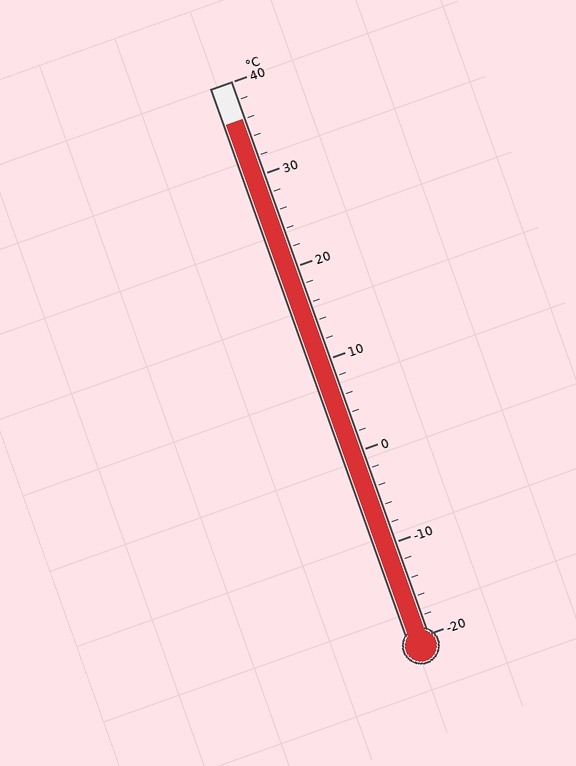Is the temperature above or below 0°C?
The temperature is above 0°C.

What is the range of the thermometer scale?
The thermometer scale ranges from -20°C to 40°C.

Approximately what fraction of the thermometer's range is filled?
The thermometer is filled to approximately 95% of its range.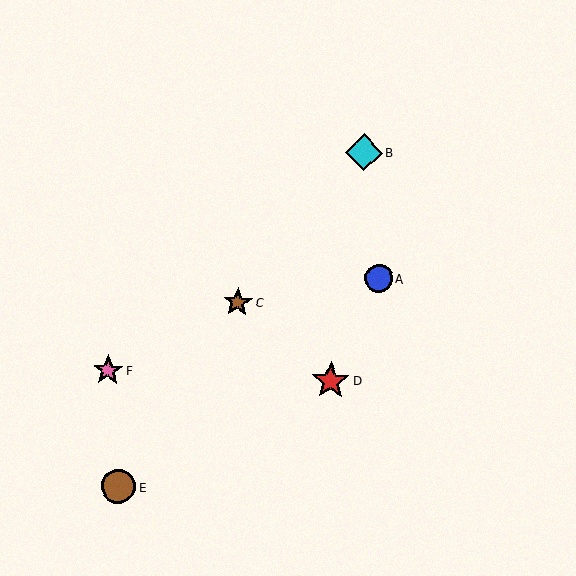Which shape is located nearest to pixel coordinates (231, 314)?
The brown star (labeled C) at (238, 302) is nearest to that location.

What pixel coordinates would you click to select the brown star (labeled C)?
Click at (238, 302) to select the brown star C.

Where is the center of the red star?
The center of the red star is at (331, 381).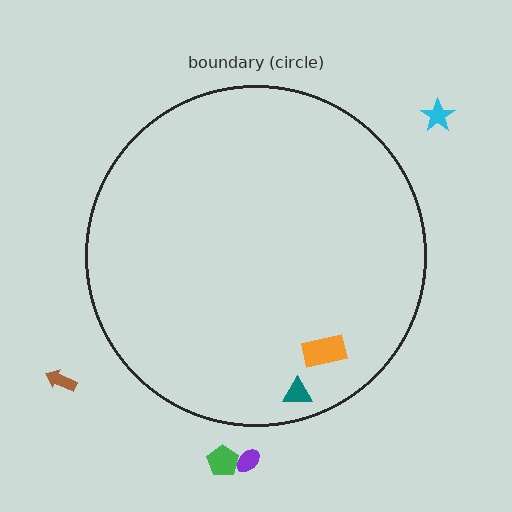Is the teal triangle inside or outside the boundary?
Inside.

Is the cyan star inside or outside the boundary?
Outside.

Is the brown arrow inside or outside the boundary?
Outside.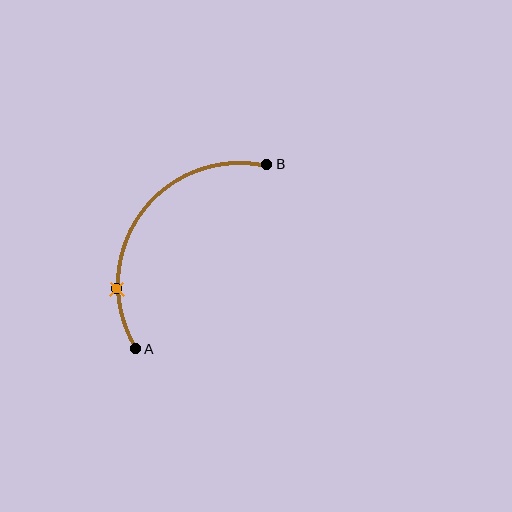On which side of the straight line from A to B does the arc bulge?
The arc bulges above and to the left of the straight line connecting A and B.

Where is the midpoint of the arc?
The arc midpoint is the point on the curve farthest from the straight line joining A and B. It sits above and to the left of that line.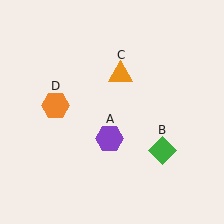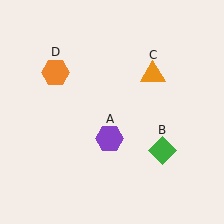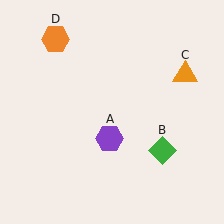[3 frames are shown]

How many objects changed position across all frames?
2 objects changed position: orange triangle (object C), orange hexagon (object D).